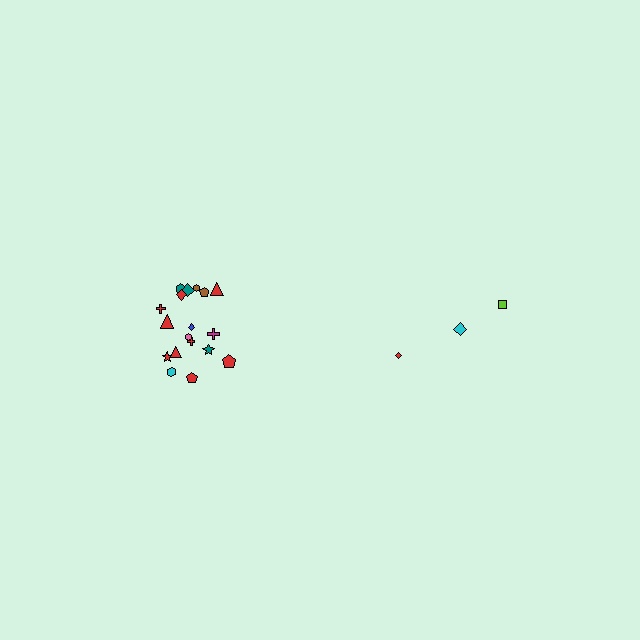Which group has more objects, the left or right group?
The left group.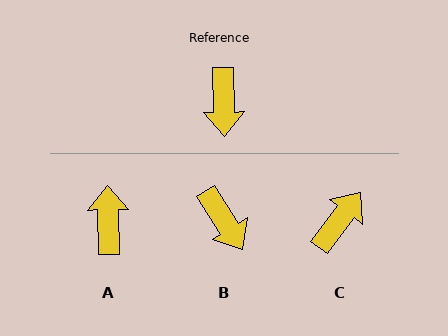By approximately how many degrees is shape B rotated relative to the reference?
Approximately 31 degrees counter-clockwise.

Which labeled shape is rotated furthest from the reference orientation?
A, about 180 degrees away.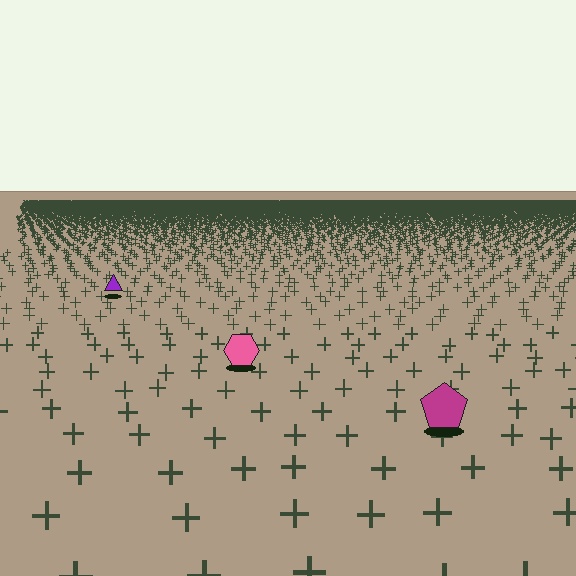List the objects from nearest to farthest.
From nearest to farthest: the magenta pentagon, the pink hexagon, the purple triangle.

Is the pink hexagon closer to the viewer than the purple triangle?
Yes. The pink hexagon is closer — you can tell from the texture gradient: the ground texture is coarser near it.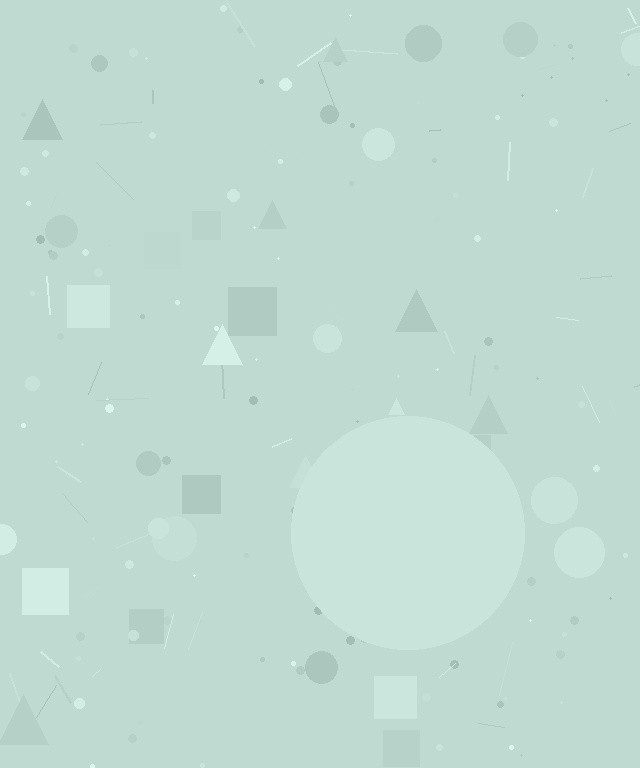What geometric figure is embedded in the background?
A circle is embedded in the background.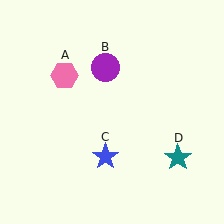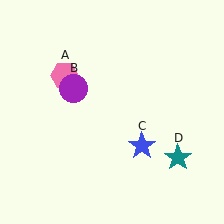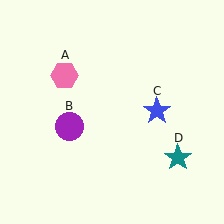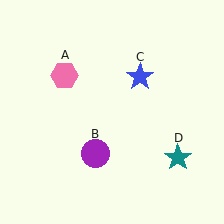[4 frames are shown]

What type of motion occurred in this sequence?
The purple circle (object B), blue star (object C) rotated counterclockwise around the center of the scene.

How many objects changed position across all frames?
2 objects changed position: purple circle (object B), blue star (object C).